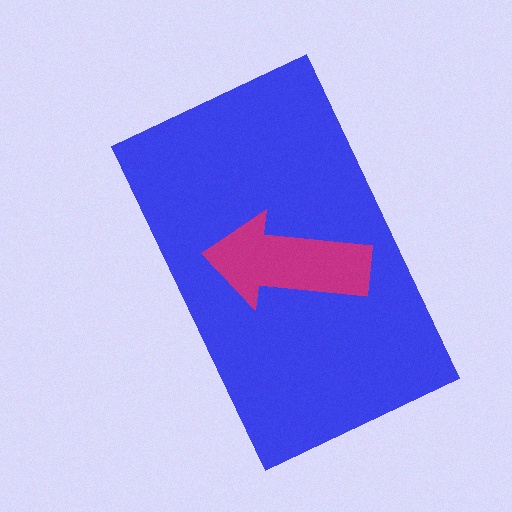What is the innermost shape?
The magenta arrow.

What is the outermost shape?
The blue rectangle.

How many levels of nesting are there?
2.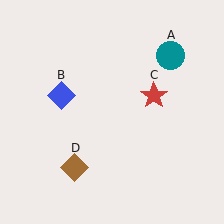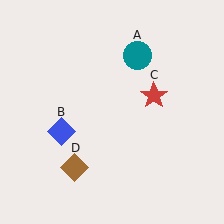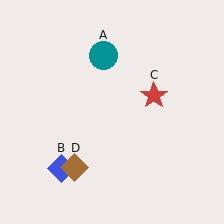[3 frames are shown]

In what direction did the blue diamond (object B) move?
The blue diamond (object B) moved down.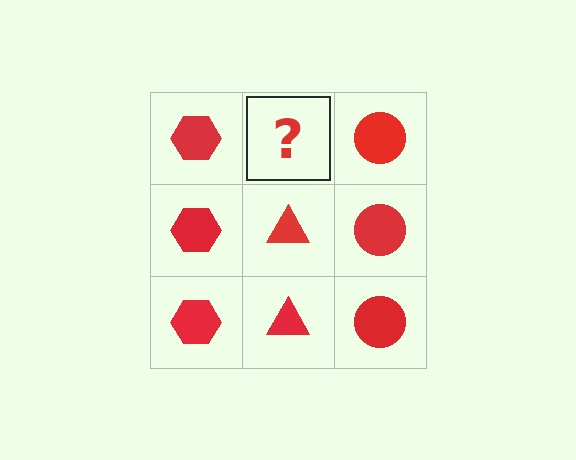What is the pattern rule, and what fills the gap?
The rule is that each column has a consistent shape. The gap should be filled with a red triangle.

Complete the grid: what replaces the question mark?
The question mark should be replaced with a red triangle.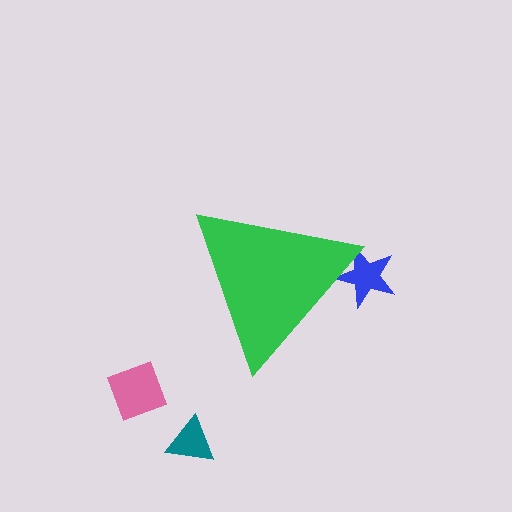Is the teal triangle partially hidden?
No, the teal triangle is fully visible.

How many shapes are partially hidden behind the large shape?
1 shape is partially hidden.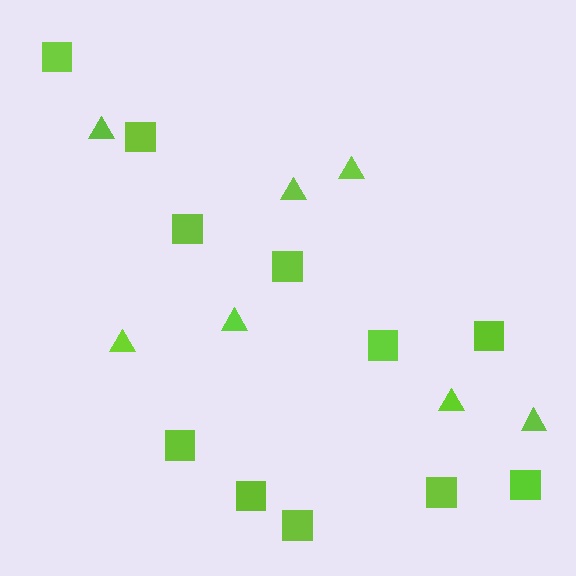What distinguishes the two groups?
There are 2 groups: one group of triangles (7) and one group of squares (11).